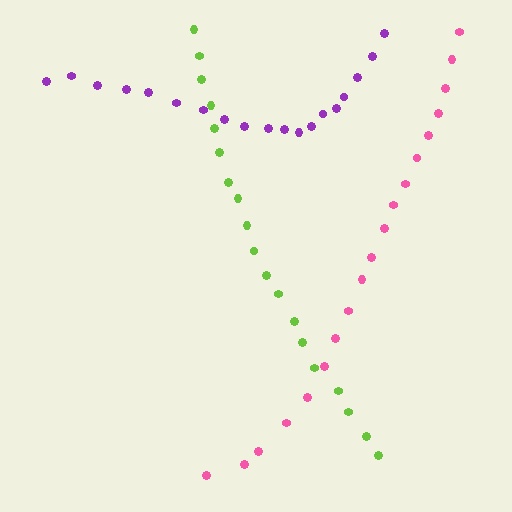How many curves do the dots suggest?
There are 3 distinct paths.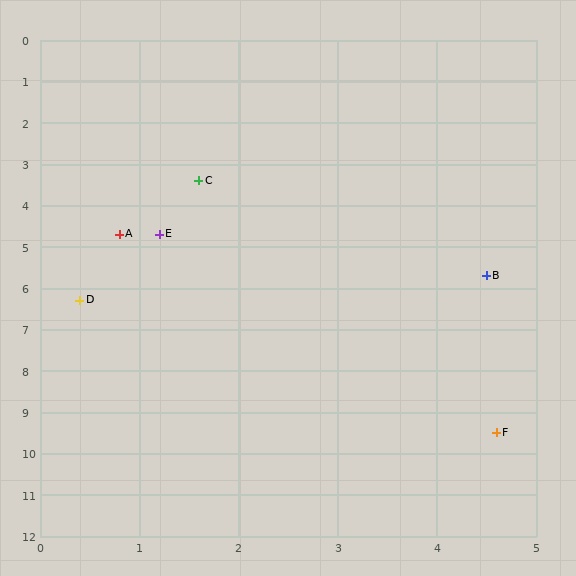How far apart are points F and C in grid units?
Points F and C are about 6.8 grid units apart.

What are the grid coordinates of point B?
Point B is at approximately (4.5, 5.7).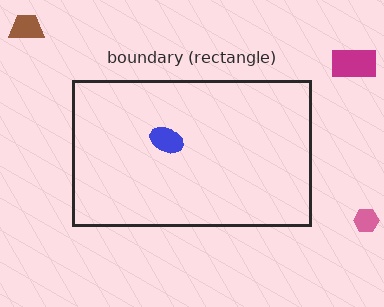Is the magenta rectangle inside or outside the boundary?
Outside.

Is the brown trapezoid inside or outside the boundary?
Outside.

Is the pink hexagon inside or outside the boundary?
Outside.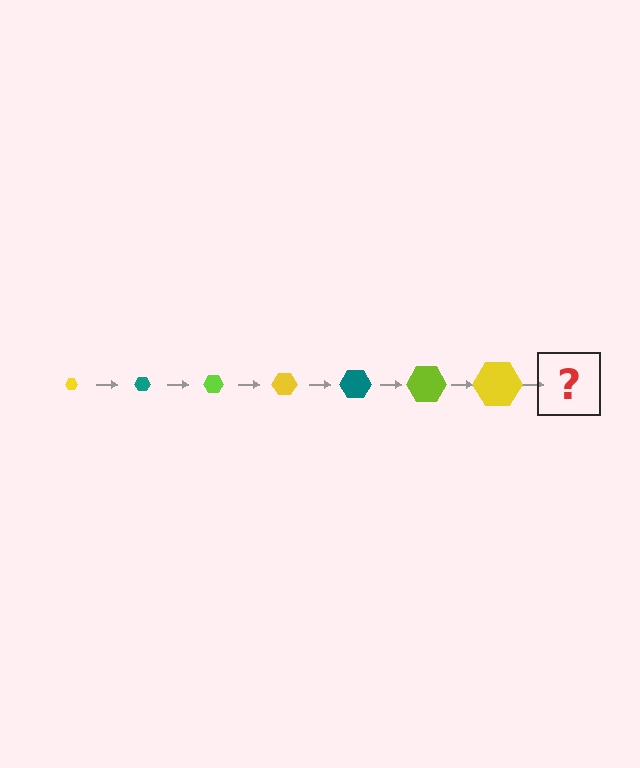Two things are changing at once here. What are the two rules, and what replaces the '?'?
The two rules are that the hexagon grows larger each step and the color cycles through yellow, teal, and lime. The '?' should be a teal hexagon, larger than the previous one.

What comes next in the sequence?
The next element should be a teal hexagon, larger than the previous one.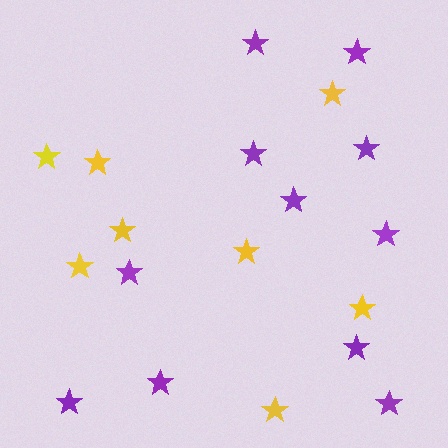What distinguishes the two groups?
There are 2 groups: one group of purple stars (11) and one group of yellow stars (8).